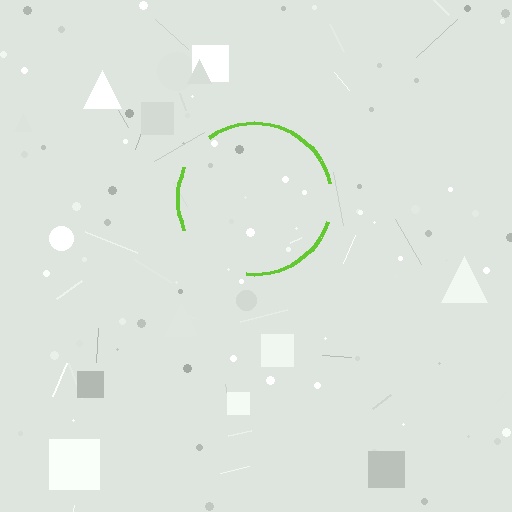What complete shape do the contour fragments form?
The contour fragments form a circle.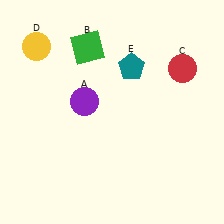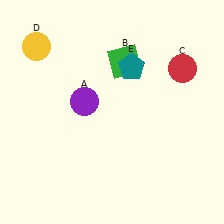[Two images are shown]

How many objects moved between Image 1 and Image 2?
1 object moved between the two images.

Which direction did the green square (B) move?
The green square (B) moved right.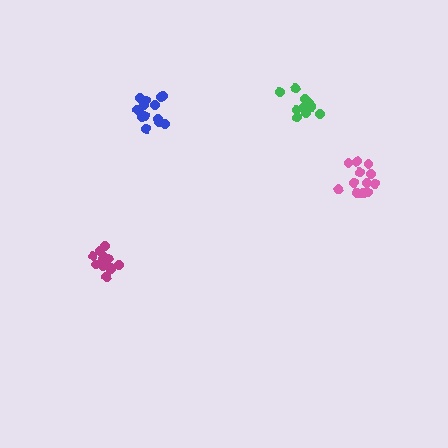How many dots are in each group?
Group 1: 13 dots, Group 2: 14 dots, Group 3: 11 dots, Group 4: 13 dots (51 total).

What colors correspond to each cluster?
The clusters are colored: magenta, blue, green, pink.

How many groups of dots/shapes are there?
There are 4 groups.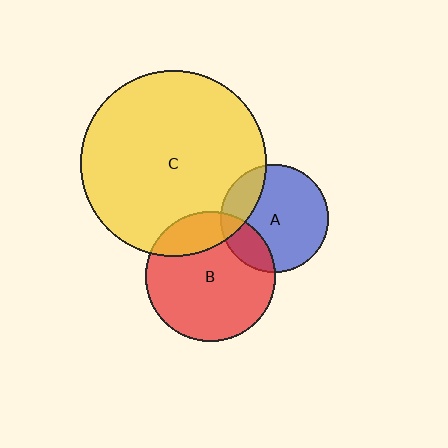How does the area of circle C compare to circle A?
Approximately 3.0 times.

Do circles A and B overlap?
Yes.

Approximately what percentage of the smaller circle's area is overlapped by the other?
Approximately 20%.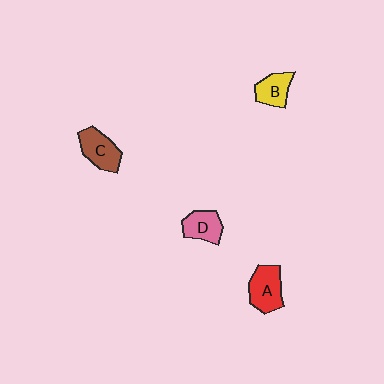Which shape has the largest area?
Shape A (red).